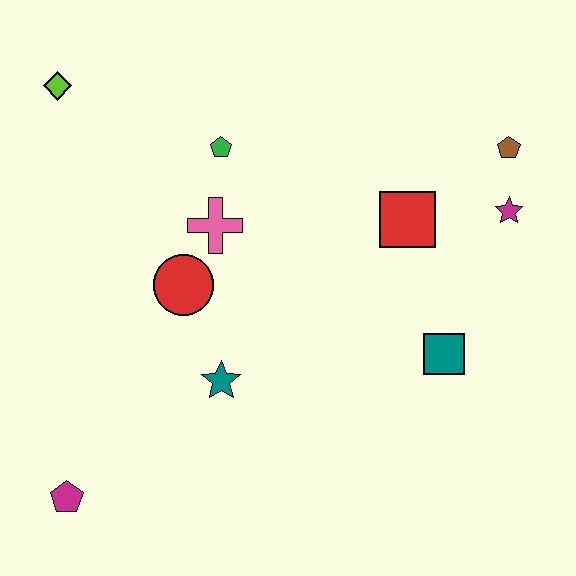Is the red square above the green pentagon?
No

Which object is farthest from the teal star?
The brown pentagon is farthest from the teal star.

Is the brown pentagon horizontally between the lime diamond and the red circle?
No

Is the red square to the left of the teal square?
Yes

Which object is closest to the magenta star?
The brown pentagon is closest to the magenta star.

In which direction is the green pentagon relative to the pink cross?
The green pentagon is above the pink cross.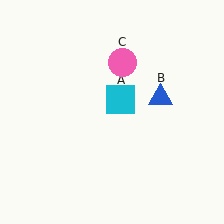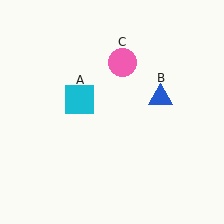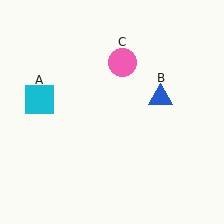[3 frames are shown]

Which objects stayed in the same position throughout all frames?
Blue triangle (object B) and pink circle (object C) remained stationary.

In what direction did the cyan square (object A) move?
The cyan square (object A) moved left.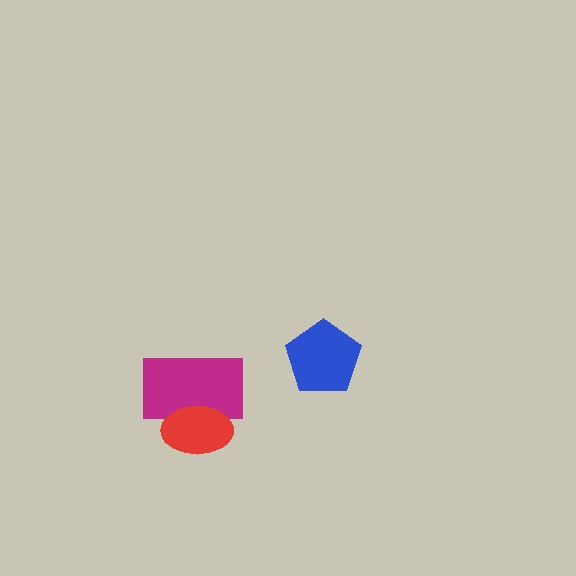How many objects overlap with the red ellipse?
1 object overlaps with the red ellipse.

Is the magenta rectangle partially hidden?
Yes, it is partially covered by another shape.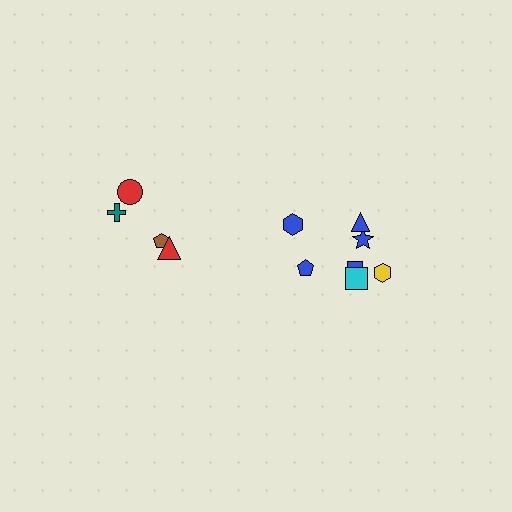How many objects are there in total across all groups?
There are 11 objects.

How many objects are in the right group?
There are 7 objects.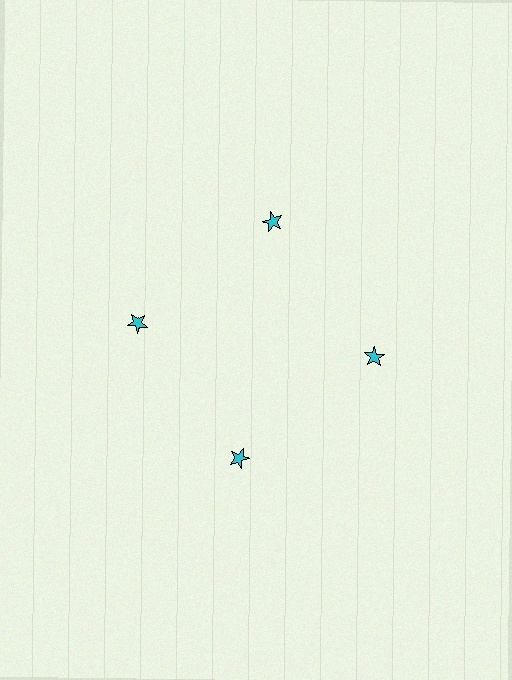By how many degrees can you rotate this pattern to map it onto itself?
The pattern maps onto itself every 90 degrees of rotation.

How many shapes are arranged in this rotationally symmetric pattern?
There are 4 shapes, arranged in 4 groups of 1.